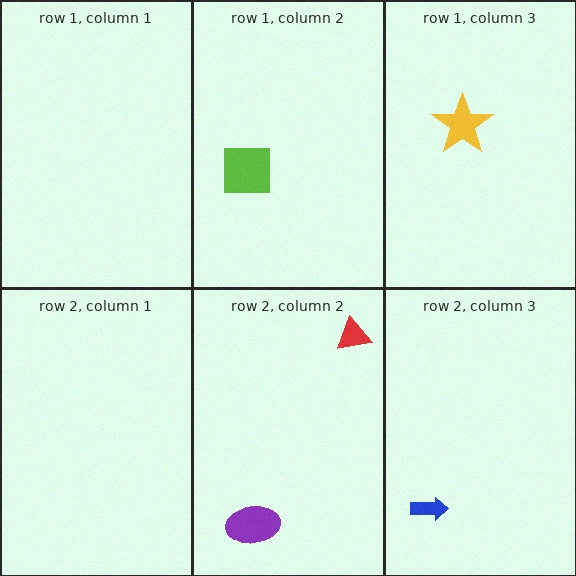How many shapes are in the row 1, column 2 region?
1.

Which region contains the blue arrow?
The row 2, column 3 region.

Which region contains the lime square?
The row 1, column 2 region.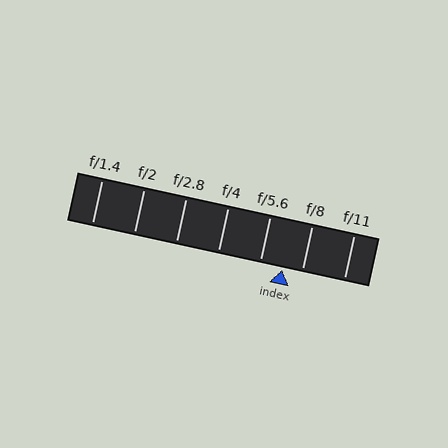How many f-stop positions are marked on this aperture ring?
There are 7 f-stop positions marked.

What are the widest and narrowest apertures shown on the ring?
The widest aperture shown is f/1.4 and the narrowest is f/11.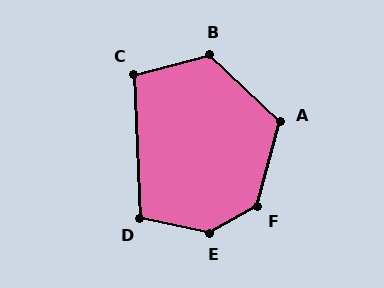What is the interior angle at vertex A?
Approximately 119 degrees (obtuse).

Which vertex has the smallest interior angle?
C, at approximately 102 degrees.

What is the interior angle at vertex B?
Approximately 122 degrees (obtuse).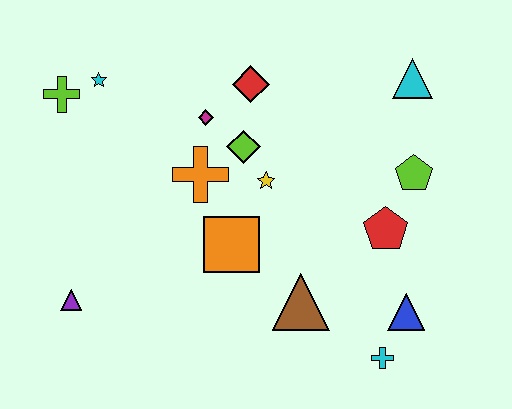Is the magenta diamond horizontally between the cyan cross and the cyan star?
Yes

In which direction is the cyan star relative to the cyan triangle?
The cyan star is to the left of the cyan triangle.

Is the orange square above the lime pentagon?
No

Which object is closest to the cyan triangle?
The lime pentagon is closest to the cyan triangle.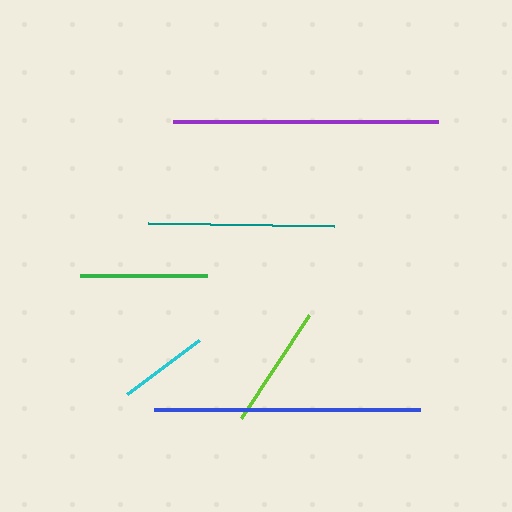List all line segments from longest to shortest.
From longest to shortest: blue, purple, teal, green, lime, cyan.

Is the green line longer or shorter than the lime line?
The green line is longer than the lime line.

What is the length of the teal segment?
The teal segment is approximately 186 pixels long.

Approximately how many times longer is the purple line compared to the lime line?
The purple line is approximately 2.1 times the length of the lime line.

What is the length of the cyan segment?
The cyan segment is approximately 90 pixels long.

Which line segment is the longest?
The blue line is the longest at approximately 267 pixels.